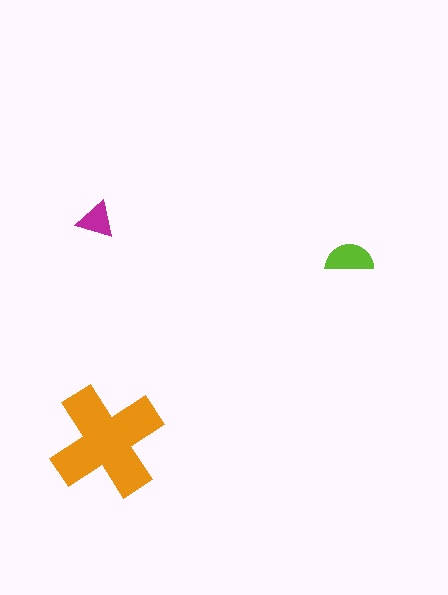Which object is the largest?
The orange cross.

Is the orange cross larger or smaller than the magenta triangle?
Larger.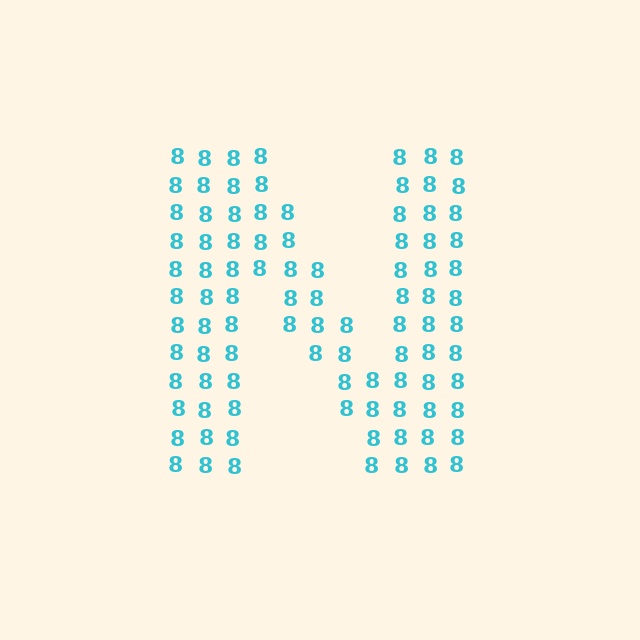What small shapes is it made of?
It is made of small digit 8's.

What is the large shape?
The large shape is the letter N.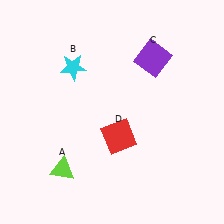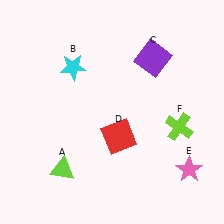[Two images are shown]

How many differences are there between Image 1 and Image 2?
There are 2 differences between the two images.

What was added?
A pink star (E), a lime cross (F) were added in Image 2.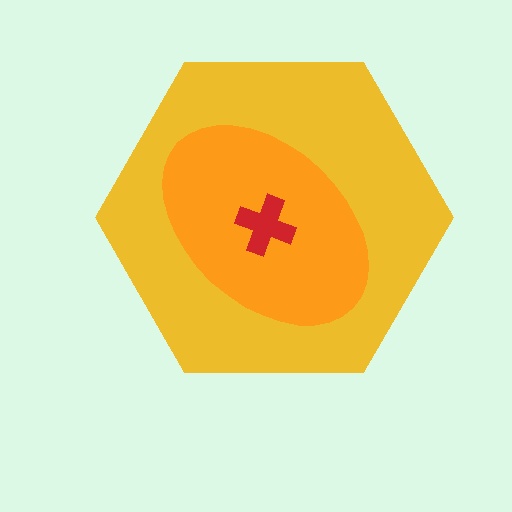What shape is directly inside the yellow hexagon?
The orange ellipse.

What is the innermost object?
The red cross.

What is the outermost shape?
The yellow hexagon.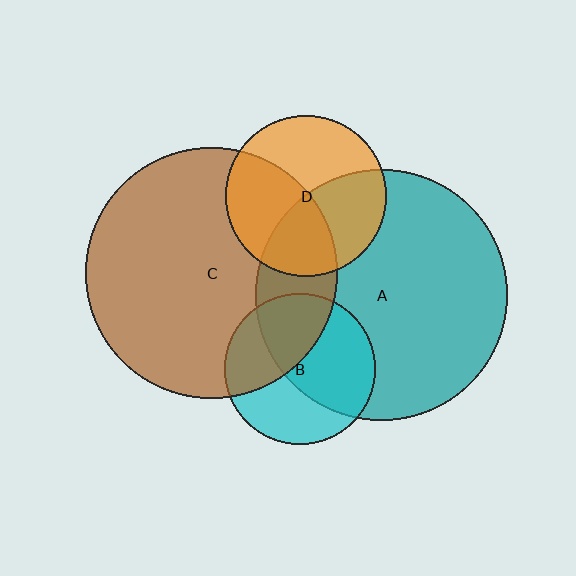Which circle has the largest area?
Circle A (teal).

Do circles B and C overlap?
Yes.